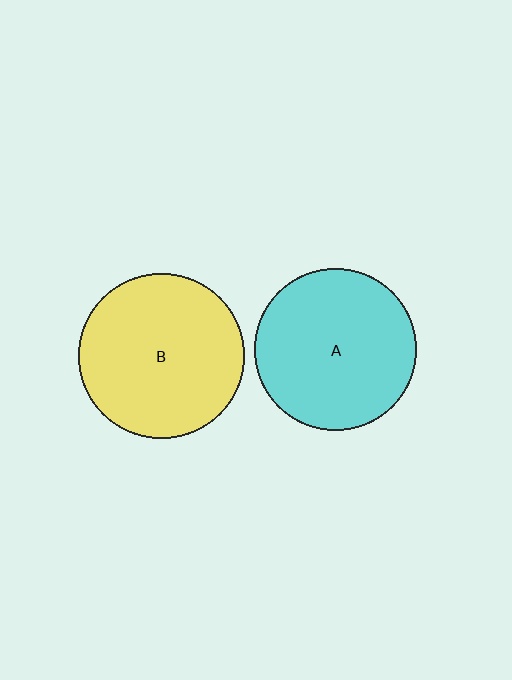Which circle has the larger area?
Circle B (yellow).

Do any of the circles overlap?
No, none of the circles overlap.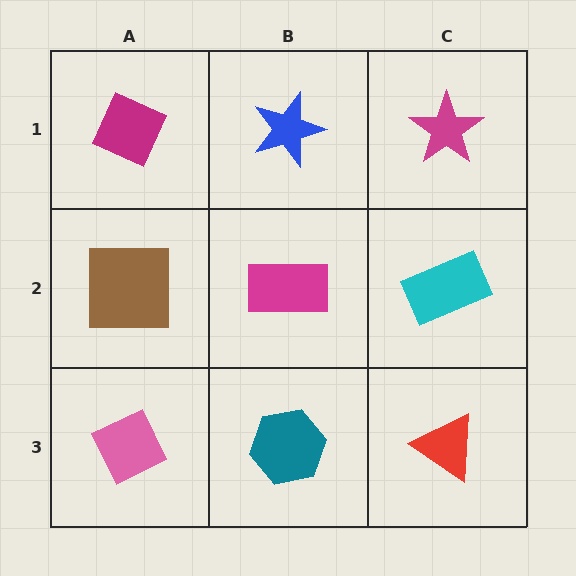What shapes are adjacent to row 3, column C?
A cyan rectangle (row 2, column C), a teal hexagon (row 3, column B).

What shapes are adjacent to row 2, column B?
A blue star (row 1, column B), a teal hexagon (row 3, column B), a brown square (row 2, column A), a cyan rectangle (row 2, column C).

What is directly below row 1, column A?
A brown square.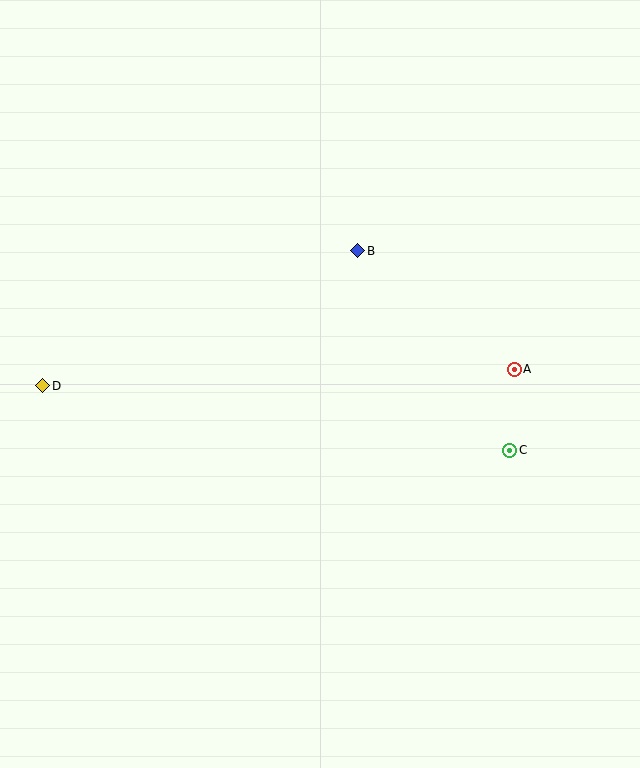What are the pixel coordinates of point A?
Point A is at (514, 369).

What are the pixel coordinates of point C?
Point C is at (510, 450).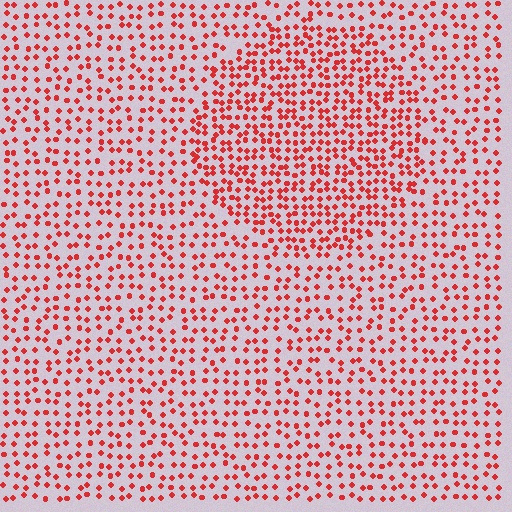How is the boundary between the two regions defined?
The boundary is defined by a change in element density (approximately 1.7x ratio). All elements are the same color, size, and shape.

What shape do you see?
I see a circle.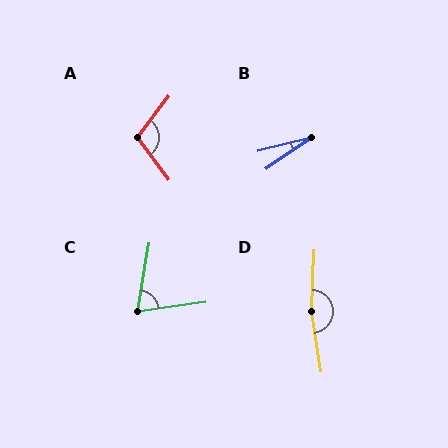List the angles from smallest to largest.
B (20°), C (73°), A (106°), D (170°).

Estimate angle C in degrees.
Approximately 73 degrees.